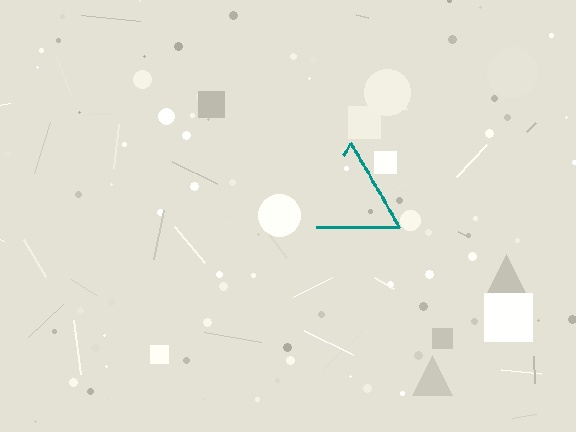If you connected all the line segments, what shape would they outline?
They would outline a triangle.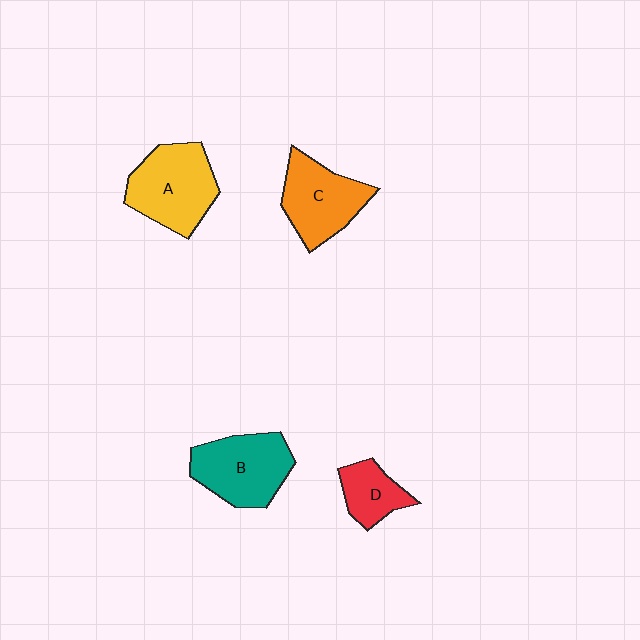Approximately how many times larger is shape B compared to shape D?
Approximately 1.9 times.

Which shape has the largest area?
Shape A (yellow).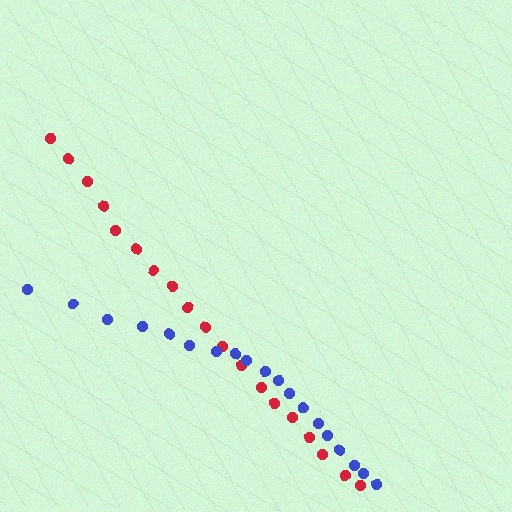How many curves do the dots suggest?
There are 2 distinct paths.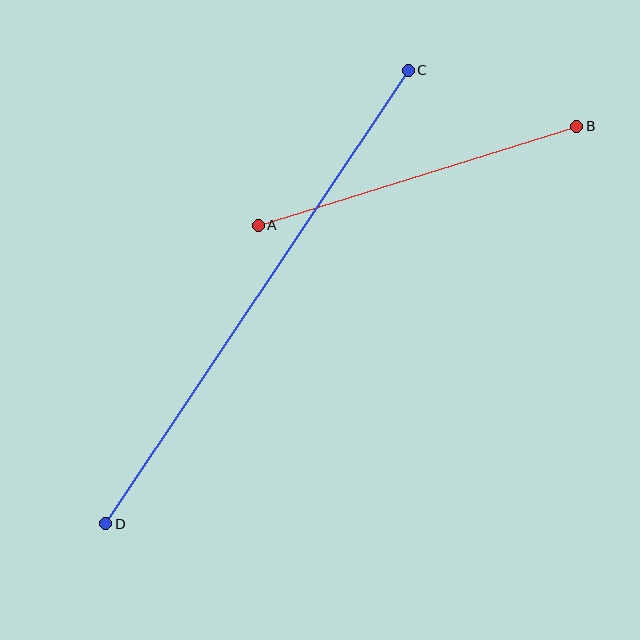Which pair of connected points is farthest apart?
Points C and D are farthest apart.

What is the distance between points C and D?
The distance is approximately 545 pixels.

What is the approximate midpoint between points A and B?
The midpoint is at approximately (418, 176) pixels.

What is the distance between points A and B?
The distance is approximately 334 pixels.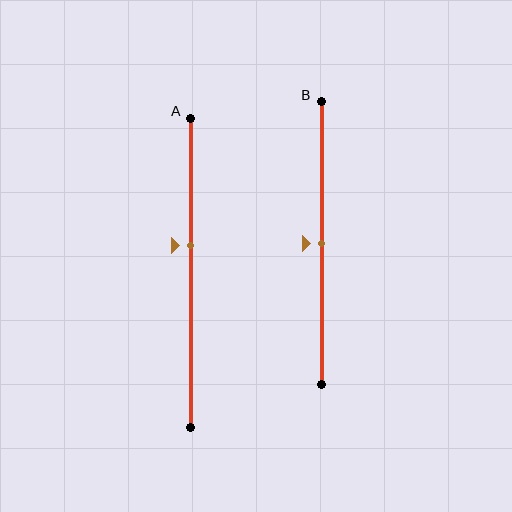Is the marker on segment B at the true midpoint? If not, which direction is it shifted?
Yes, the marker on segment B is at the true midpoint.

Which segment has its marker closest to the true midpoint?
Segment B has its marker closest to the true midpoint.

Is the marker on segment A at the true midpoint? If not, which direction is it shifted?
No, the marker on segment A is shifted upward by about 9% of the segment length.